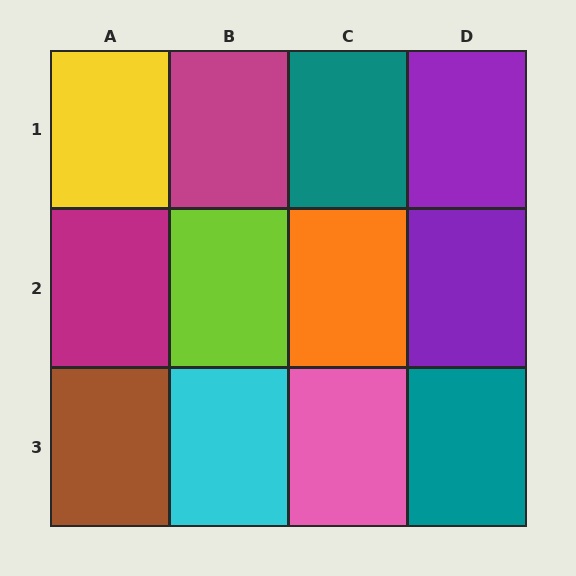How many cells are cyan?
1 cell is cyan.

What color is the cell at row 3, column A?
Brown.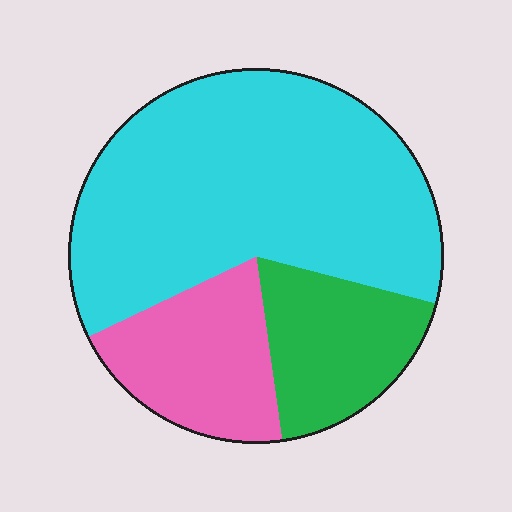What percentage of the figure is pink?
Pink takes up about one fifth (1/5) of the figure.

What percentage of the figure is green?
Green takes up less than a quarter of the figure.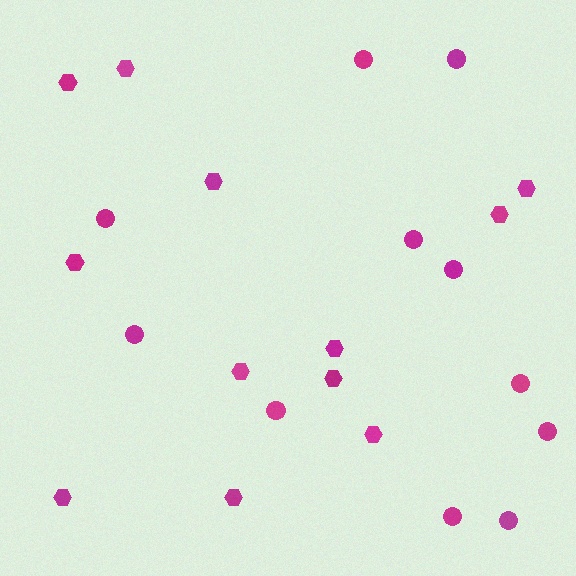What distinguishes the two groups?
There are 2 groups: one group of hexagons (12) and one group of circles (11).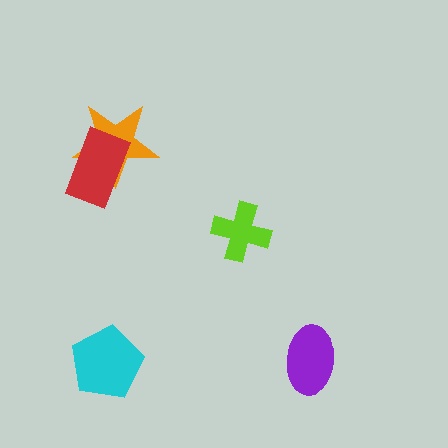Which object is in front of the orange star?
The red rectangle is in front of the orange star.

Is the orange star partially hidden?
Yes, it is partially covered by another shape.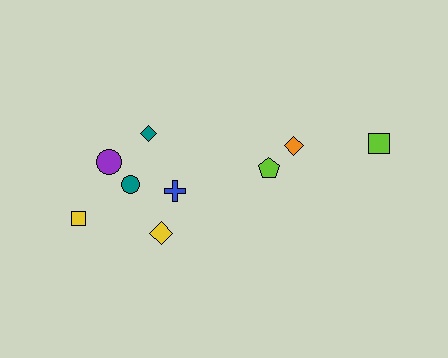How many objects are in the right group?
There are 3 objects.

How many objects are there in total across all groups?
There are 9 objects.